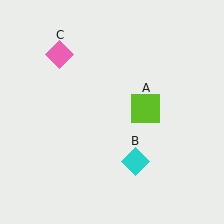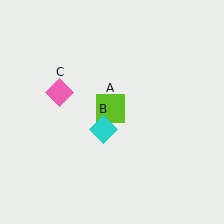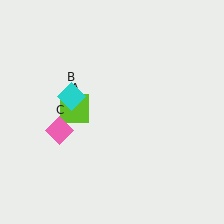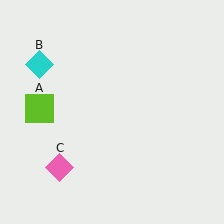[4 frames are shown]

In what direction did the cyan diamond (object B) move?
The cyan diamond (object B) moved up and to the left.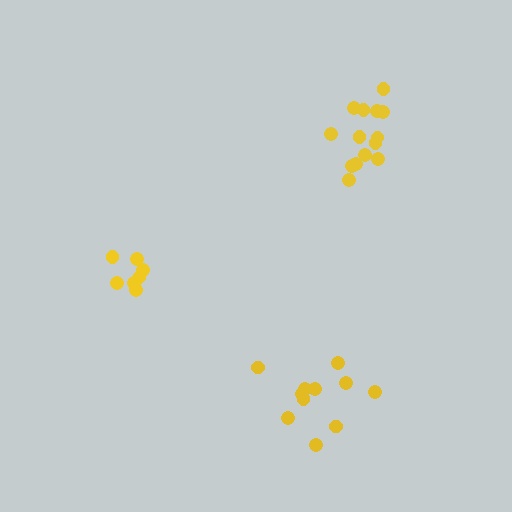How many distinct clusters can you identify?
There are 3 distinct clusters.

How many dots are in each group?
Group 1: 8 dots, Group 2: 14 dots, Group 3: 11 dots (33 total).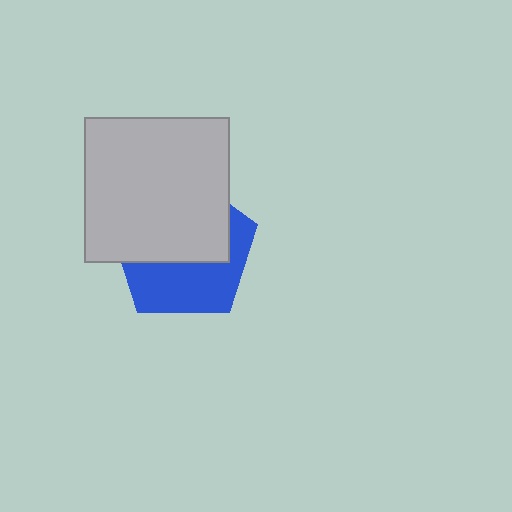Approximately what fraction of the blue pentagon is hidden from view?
Roughly 55% of the blue pentagon is hidden behind the light gray square.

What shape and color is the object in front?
The object in front is a light gray square.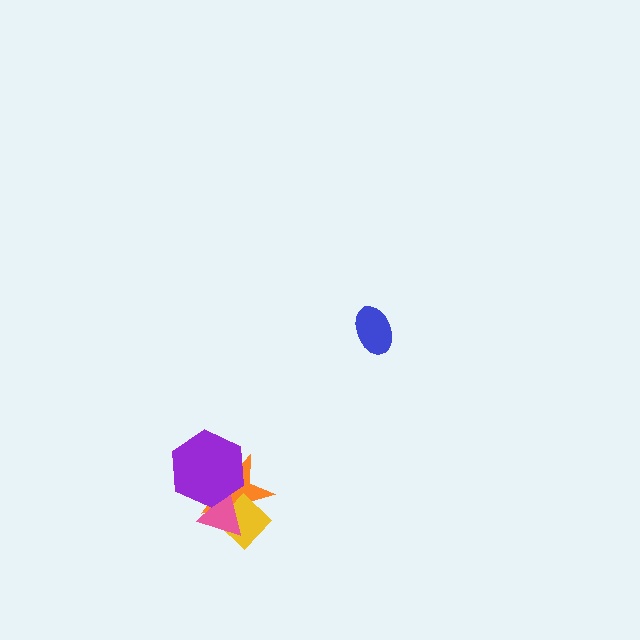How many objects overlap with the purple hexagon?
2 objects overlap with the purple hexagon.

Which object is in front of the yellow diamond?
The pink triangle is in front of the yellow diamond.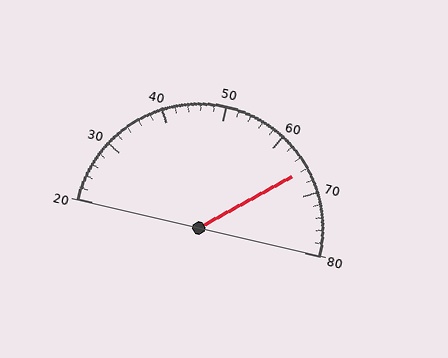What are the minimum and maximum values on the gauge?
The gauge ranges from 20 to 80.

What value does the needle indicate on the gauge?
The needle indicates approximately 66.